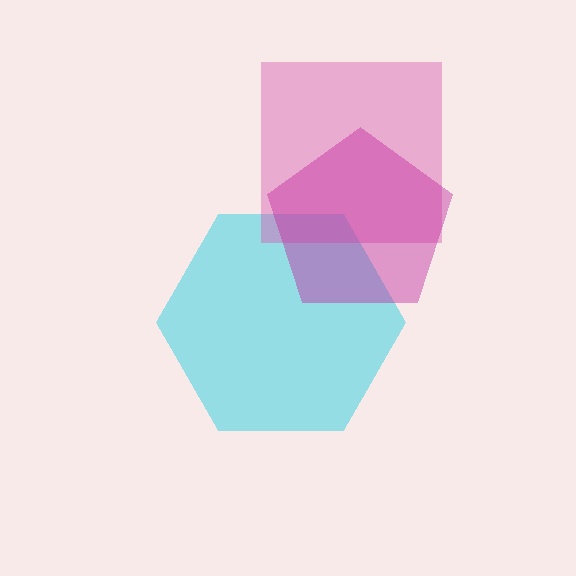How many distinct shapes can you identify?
There are 3 distinct shapes: a cyan hexagon, a pink square, a magenta pentagon.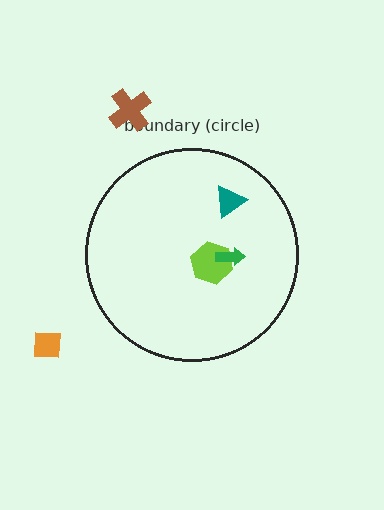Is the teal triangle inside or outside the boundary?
Inside.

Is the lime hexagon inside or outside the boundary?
Inside.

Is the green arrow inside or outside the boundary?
Inside.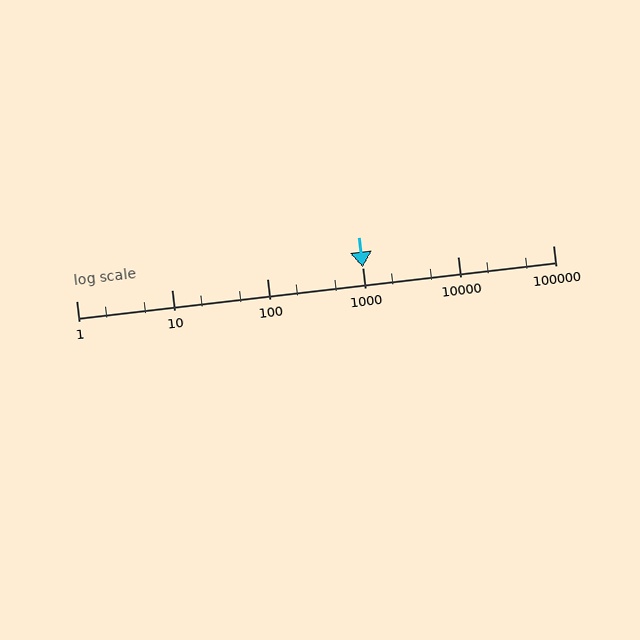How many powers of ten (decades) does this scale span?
The scale spans 5 decades, from 1 to 100000.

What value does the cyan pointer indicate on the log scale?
The pointer indicates approximately 1000.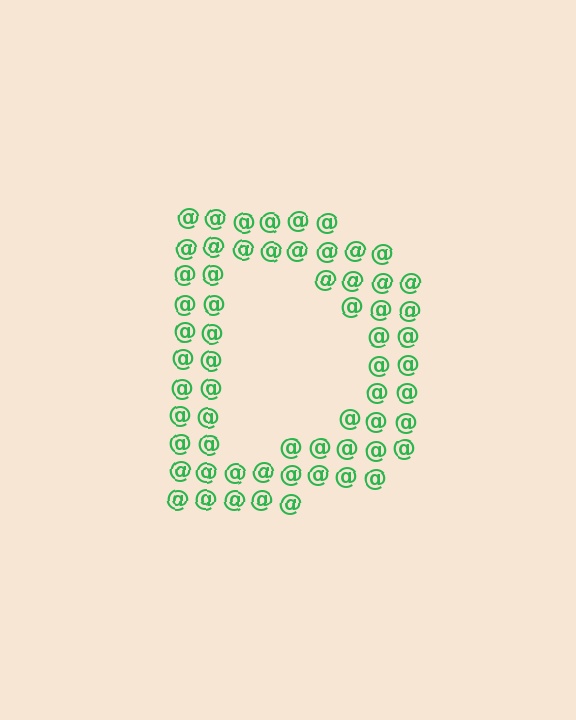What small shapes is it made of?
It is made of small at signs.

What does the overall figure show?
The overall figure shows the letter D.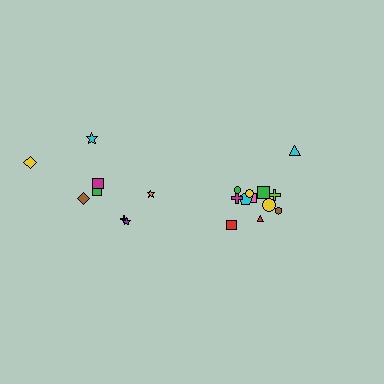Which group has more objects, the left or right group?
The right group.